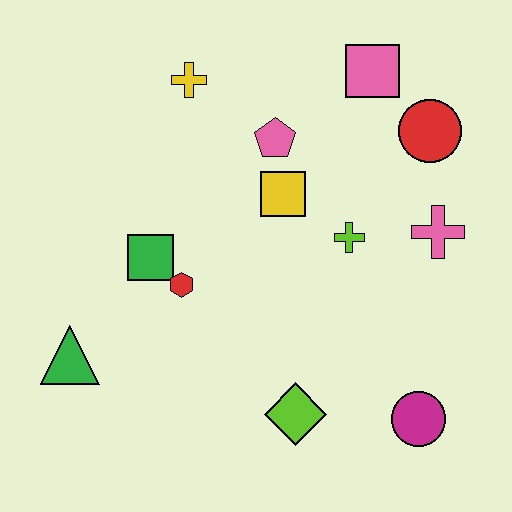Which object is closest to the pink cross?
The lime cross is closest to the pink cross.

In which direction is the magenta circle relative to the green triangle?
The magenta circle is to the right of the green triangle.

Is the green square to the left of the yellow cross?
Yes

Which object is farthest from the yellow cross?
The magenta circle is farthest from the yellow cross.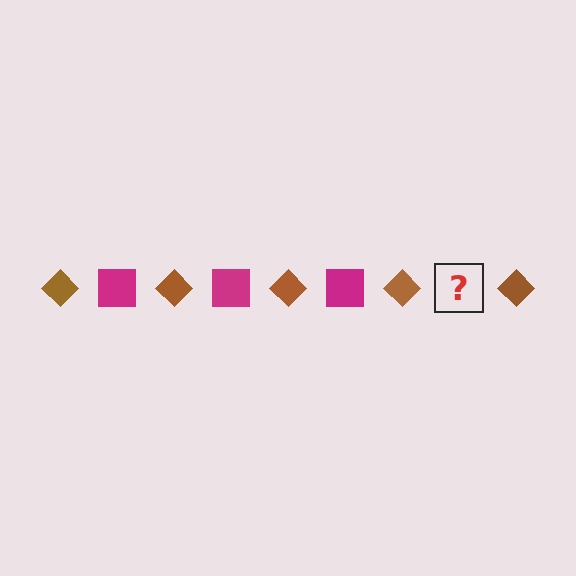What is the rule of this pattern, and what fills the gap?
The rule is that the pattern alternates between brown diamond and magenta square. The gap should be filled with a magenta square.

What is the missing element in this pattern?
The missing element is a magenta square.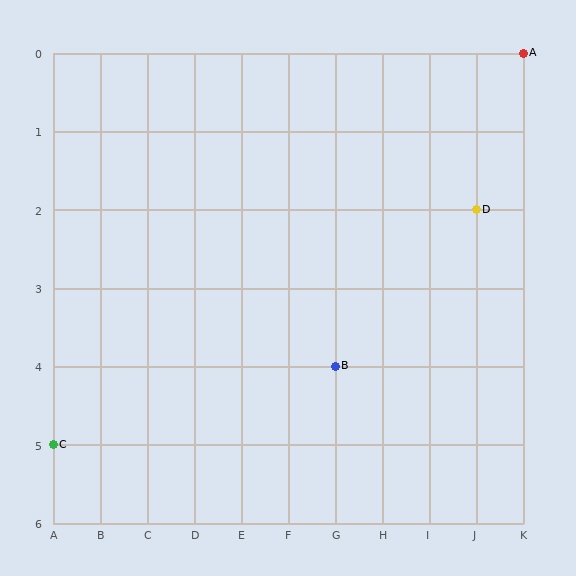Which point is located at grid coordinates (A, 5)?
Point C is at (A, 5).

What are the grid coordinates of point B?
Point B is at grid coordinates (G, 4).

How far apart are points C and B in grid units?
Points C and B are 6 columns and 1 row apart (about 6.1 grid units diagonally).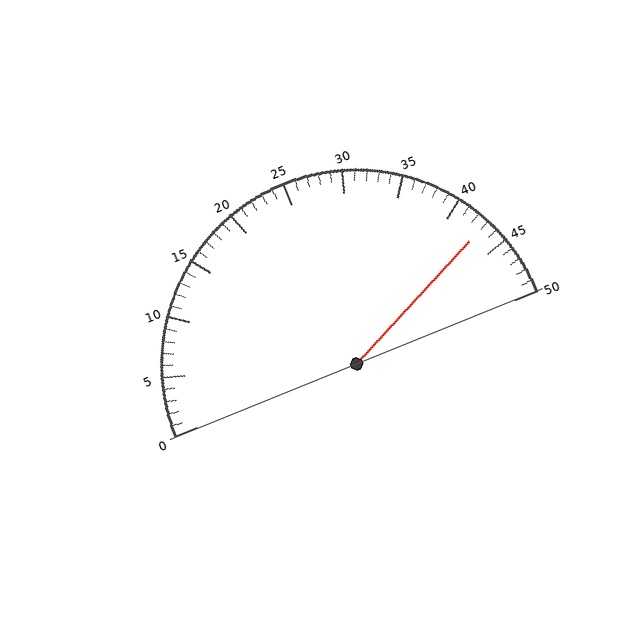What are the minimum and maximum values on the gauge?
The gauge ranges from 0 to 50.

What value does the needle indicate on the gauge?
The needle indicates approximately 43.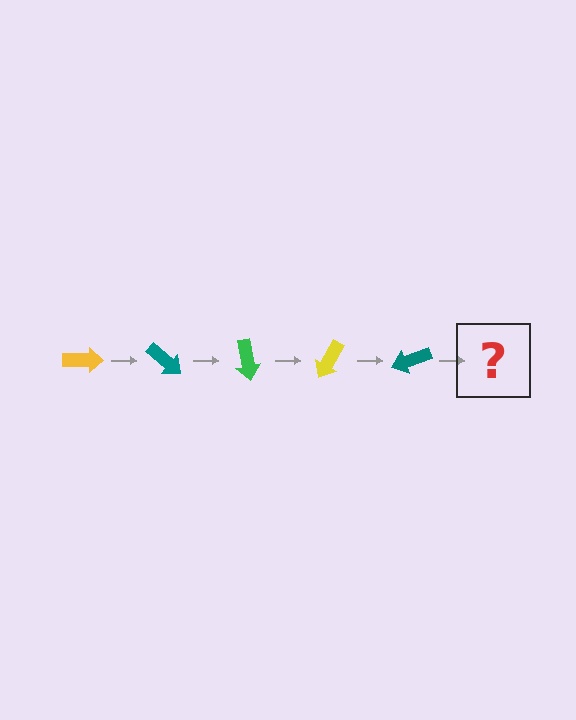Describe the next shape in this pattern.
It should be a green arrow, rotated 200 degrees from the start.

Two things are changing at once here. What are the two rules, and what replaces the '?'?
The two rules are that it rotates 40 degrees each step and the color cycles through yellow, teal, and green. The '?' should be a green arrow, rotated 200 degrees from the start.